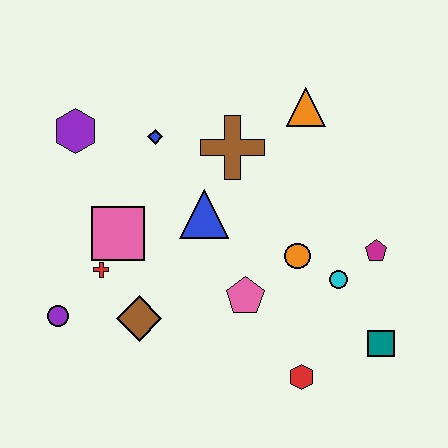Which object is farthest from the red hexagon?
The purple hexagon is farthest from the red hexagon.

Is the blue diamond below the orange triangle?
Yes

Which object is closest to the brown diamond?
The red cross is closest to the brown diamond.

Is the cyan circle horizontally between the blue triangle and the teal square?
Yes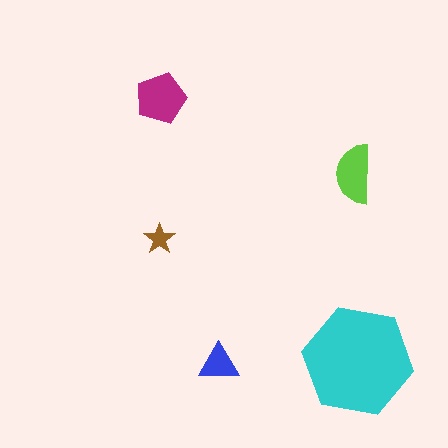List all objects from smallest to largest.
The brown star, the blue triangle, the lime semicircle, the magenta pentagon, the cyan hexagon.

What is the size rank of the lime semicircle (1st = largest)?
3rd.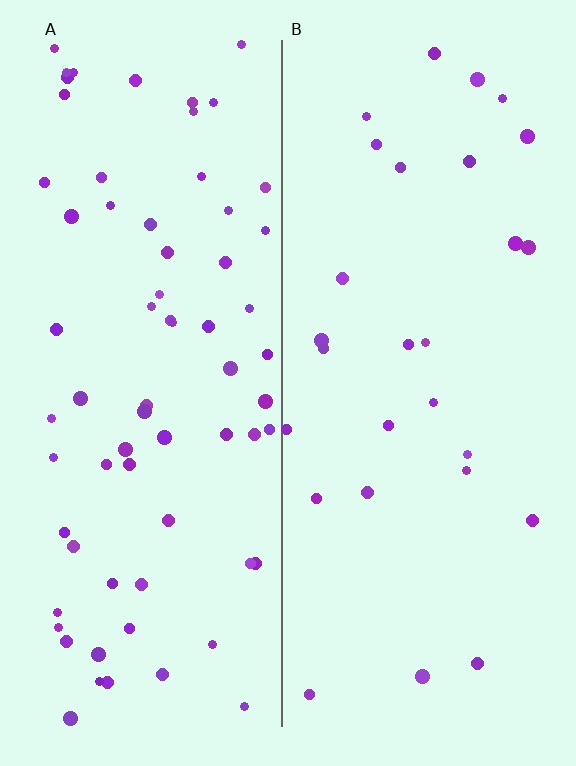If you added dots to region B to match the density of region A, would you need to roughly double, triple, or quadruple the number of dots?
Approximately double.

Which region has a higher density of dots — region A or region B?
A (the left).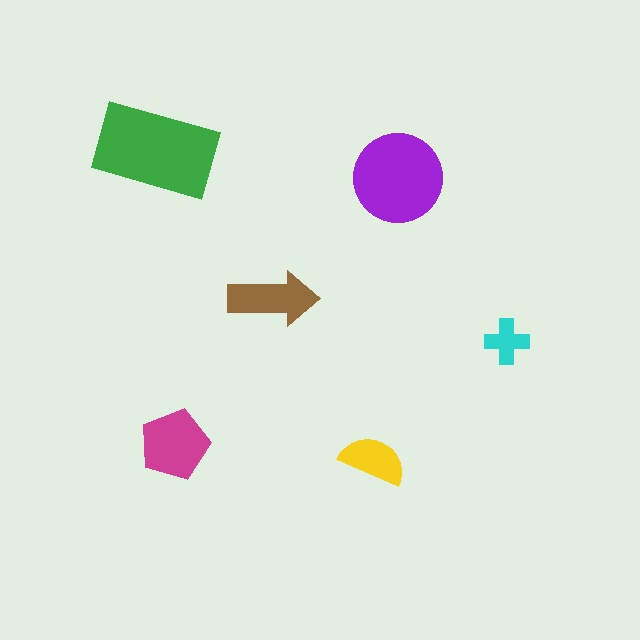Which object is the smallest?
The cyan cross.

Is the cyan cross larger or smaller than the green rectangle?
Smaller.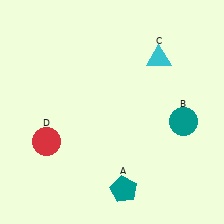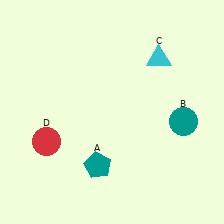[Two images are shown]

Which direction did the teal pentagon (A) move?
The teal pentagon (A) moved left.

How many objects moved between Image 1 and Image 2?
1 object moved between the two images.